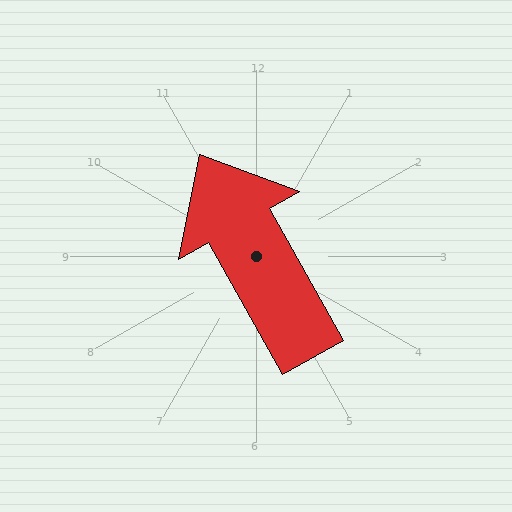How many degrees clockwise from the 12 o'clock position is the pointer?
Approximately 331 degrees.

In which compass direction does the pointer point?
Northwest.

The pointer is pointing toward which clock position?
Roughly 11 o'clock.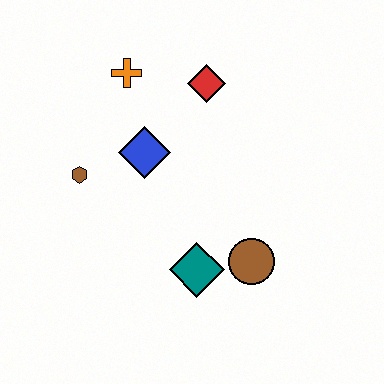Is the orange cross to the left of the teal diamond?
Yes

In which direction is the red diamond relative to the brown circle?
The red diamond is above the brown circle.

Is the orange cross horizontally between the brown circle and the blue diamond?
No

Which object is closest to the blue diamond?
The brown hexagon is closest to the blue diamond.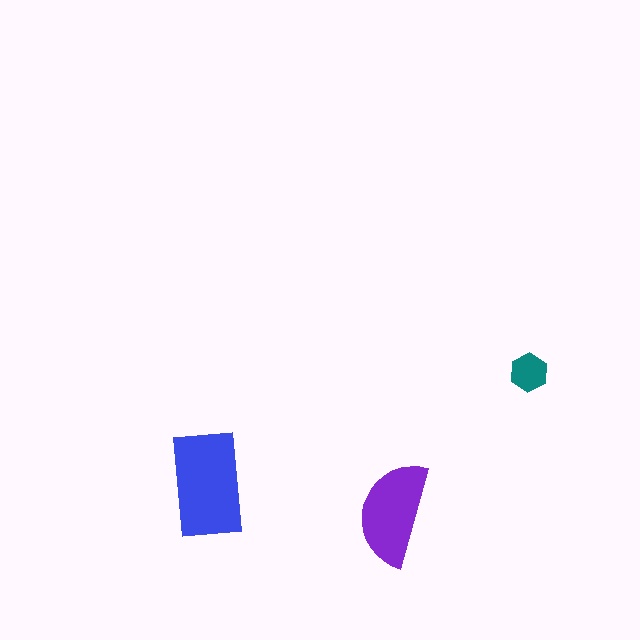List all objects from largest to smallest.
The blue rectangle, the purple semicircle, the teal hexagon.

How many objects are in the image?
There are 3 objects in the image.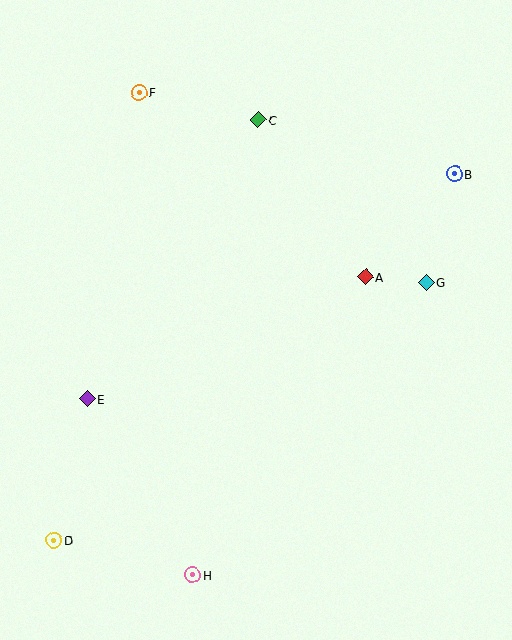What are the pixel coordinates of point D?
Point D is at (54, 541).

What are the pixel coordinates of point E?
Point E is at (87, 399).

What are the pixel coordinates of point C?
Point C is at (258, 120).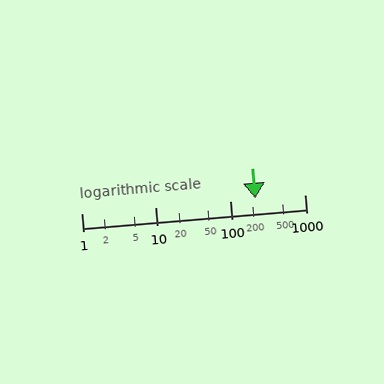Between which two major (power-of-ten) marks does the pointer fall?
The pointer is between 100 and 1000.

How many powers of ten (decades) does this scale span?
The scale spans 3 decades, from 1 to 1000.